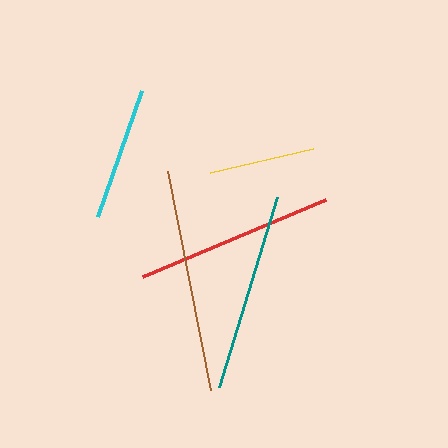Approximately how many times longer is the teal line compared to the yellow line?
The teal line is approximately 1.9 times the length of the yellow line.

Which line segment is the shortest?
The yellow line is the shortest at approximately 106 pixels.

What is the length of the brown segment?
The brown segment is approximately 223 pixels long.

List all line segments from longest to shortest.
From longest to shortest: brown, teal, red, cyan, yellow.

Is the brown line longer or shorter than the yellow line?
The brown line is longer than the yellow line.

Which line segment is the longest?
The brown line is the longest at approximately 223 pixels.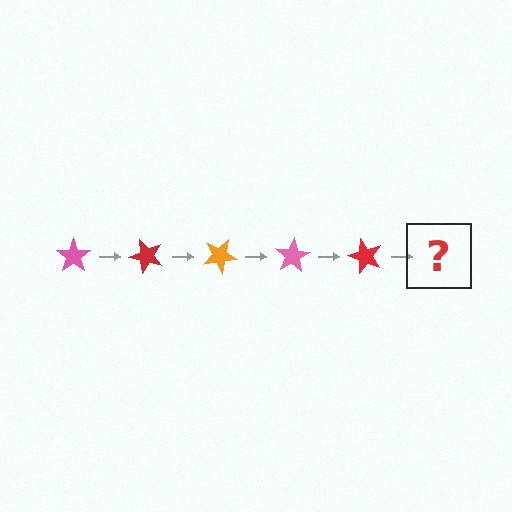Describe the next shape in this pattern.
It should be an orange star, rotated 250 degrees from the start.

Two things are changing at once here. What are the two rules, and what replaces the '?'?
The two rules are that it rotates 50 degrees each step and the color cycles through pink, red, and orange. The '?' should be an orange star, rotated 250 degrees from the start.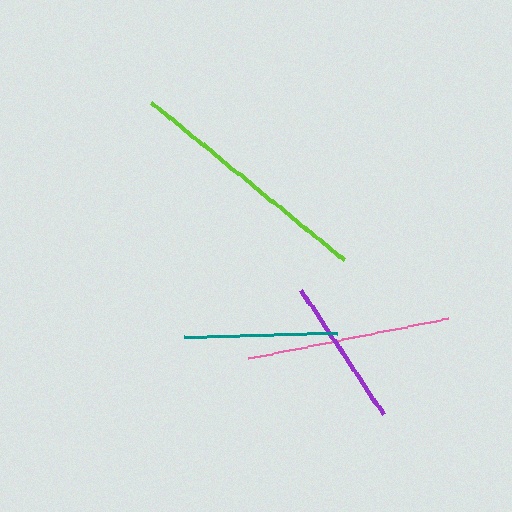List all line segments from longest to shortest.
From longest to shortest: lime, pink, teal, purple.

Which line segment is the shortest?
The purple line is the shortest at approximately 150 pixels.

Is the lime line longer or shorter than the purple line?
The lime line is longer than the purple line.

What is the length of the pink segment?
The pink segment is approximately 204 pixels long.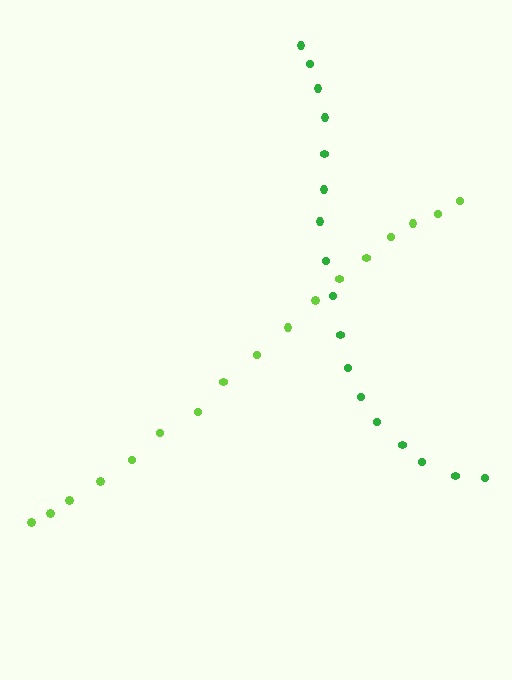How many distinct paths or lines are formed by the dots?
There are 2 distinct paths.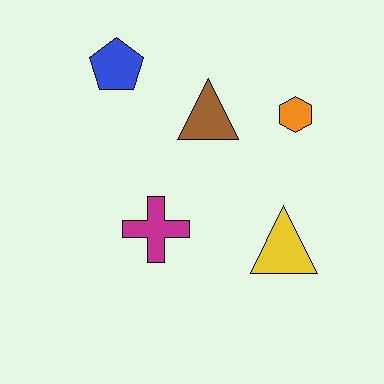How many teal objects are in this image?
There are no teal objects.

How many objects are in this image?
There are 5 objects.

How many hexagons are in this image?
There is 1 hexagon.